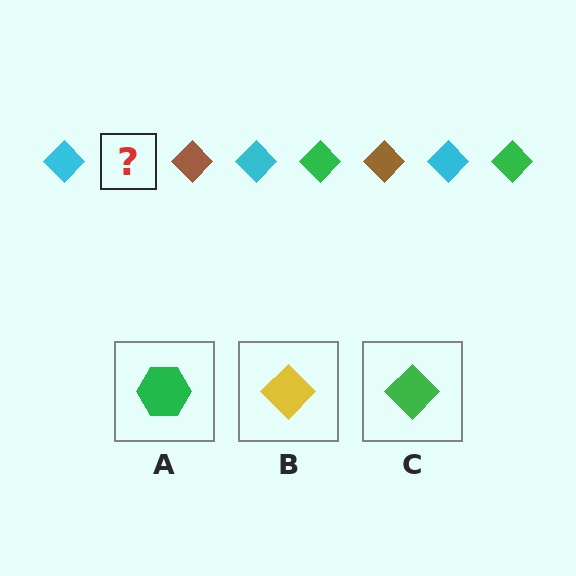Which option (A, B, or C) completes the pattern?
C.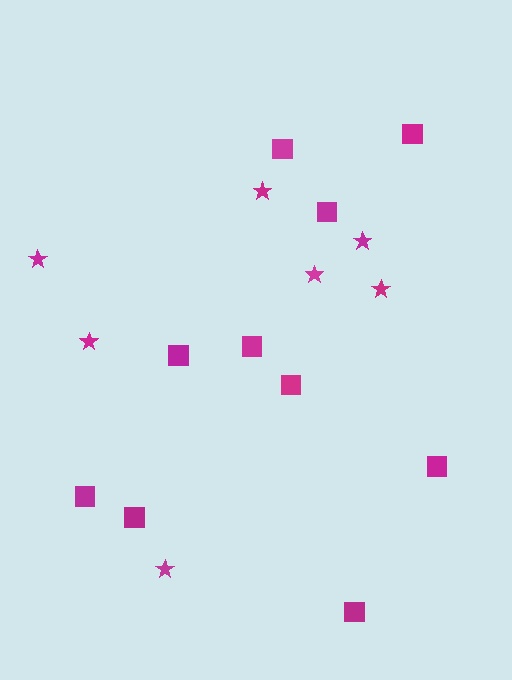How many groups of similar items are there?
There are 2 groups: one group of stars (7) and one group of squares (10).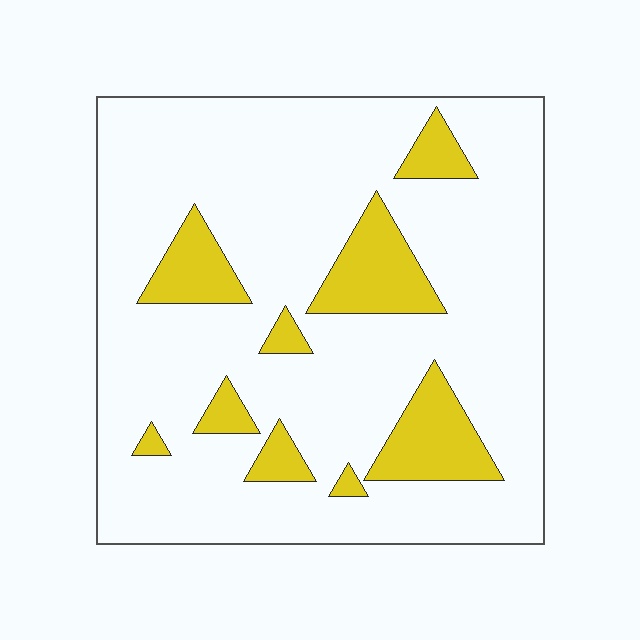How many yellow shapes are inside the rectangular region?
9.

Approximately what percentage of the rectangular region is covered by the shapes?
Approximately 15%.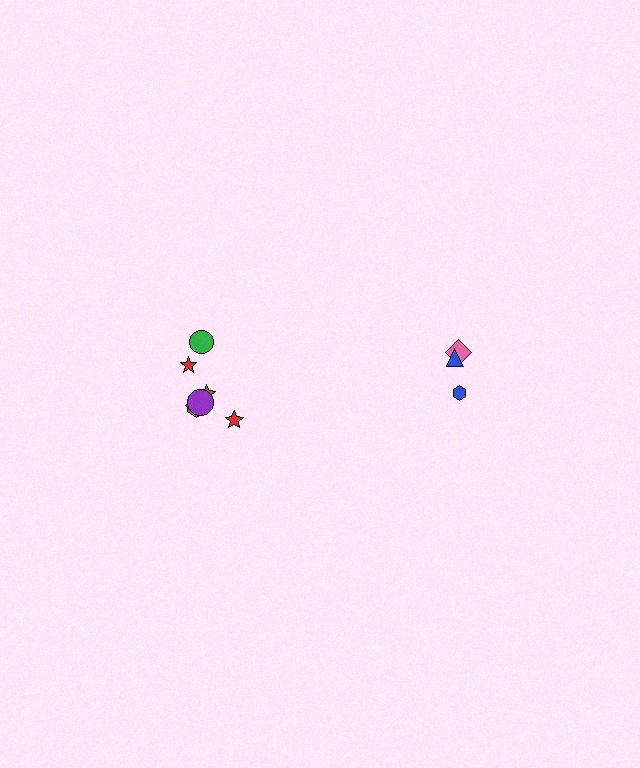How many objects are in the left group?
There are 7 objects.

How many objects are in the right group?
There are 3 objects.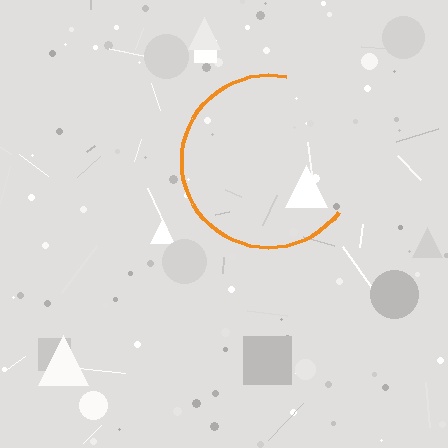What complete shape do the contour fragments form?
The contour fragments form a circle.